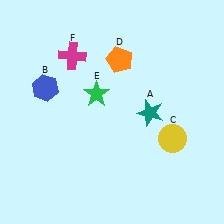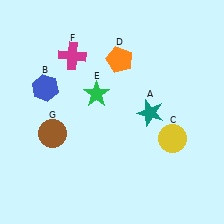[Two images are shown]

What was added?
A brown circle (G) was added in Image 2.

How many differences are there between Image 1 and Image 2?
There is 1 difference between the two images.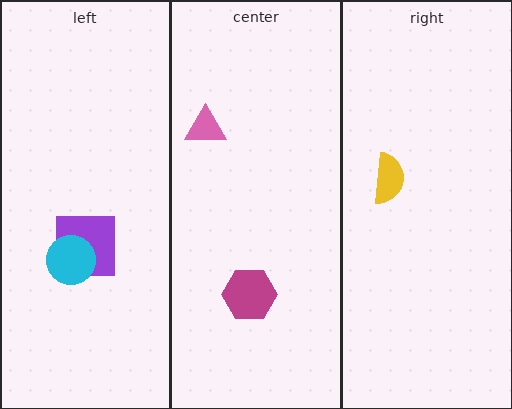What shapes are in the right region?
The yellow semicircle.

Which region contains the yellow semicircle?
The right region.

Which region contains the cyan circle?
The left region.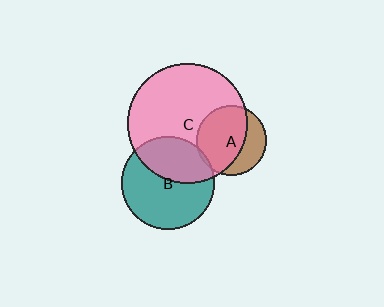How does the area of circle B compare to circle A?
Approximately 1.8 times.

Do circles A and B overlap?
Yes.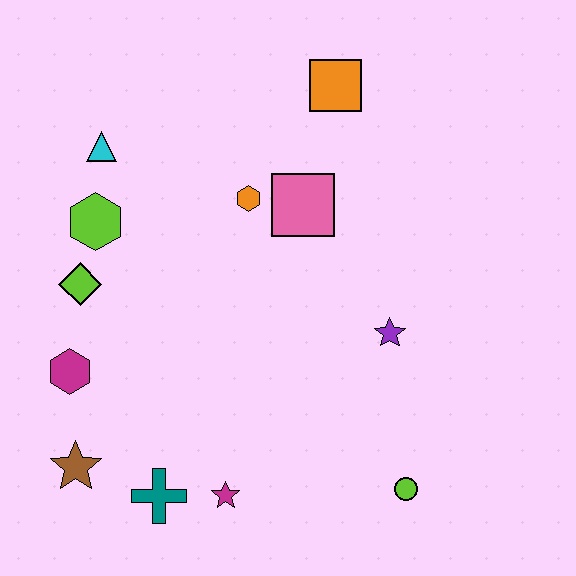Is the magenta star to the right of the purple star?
No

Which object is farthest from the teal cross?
The orange square is farthest from the teal cross.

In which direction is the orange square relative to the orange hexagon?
The orange square is above the orange hexagon.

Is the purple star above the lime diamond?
No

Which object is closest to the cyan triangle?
The lime hexagon is closest to the cyan triangle.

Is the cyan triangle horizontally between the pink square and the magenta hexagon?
Yes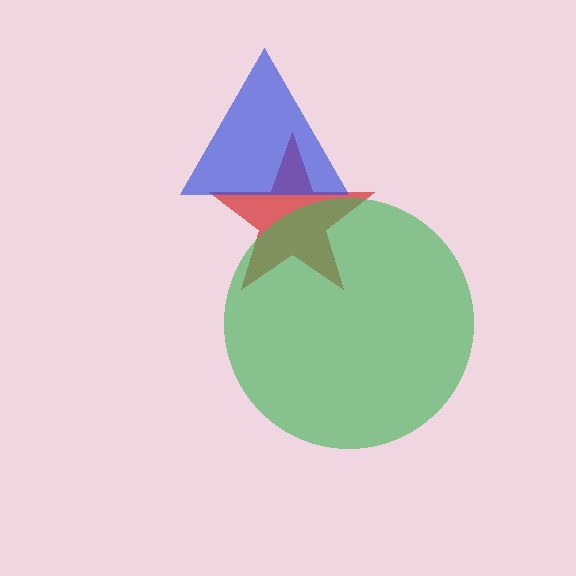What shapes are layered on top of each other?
The layered shapes are: a red star, a green circle, a blue triangle.